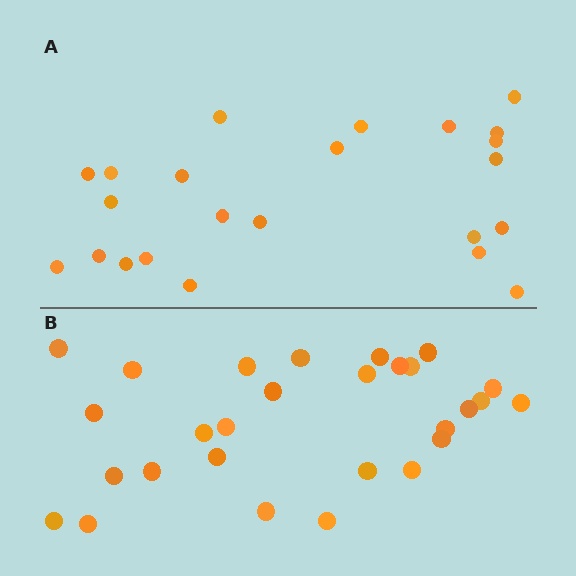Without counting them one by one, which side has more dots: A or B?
Region B (the bottom region) has more dots.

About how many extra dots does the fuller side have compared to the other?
Region B has about 5 more dots than region A.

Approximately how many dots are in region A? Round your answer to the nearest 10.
About 20 dots. (The exact count is 23, which rounds to 20.)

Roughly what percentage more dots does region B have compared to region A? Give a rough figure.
About 20% more.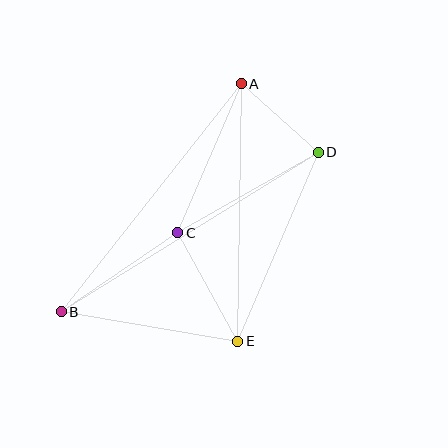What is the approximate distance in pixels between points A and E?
The distance between A and E is approximately 257 pixels.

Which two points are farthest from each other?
Points B and D are farthest from each other.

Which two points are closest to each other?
Points A and D are closest to each other.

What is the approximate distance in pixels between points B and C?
The distance between B and C is approximately 140 pixels.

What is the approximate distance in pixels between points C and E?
The distance between C and E is approximately 124 pixels.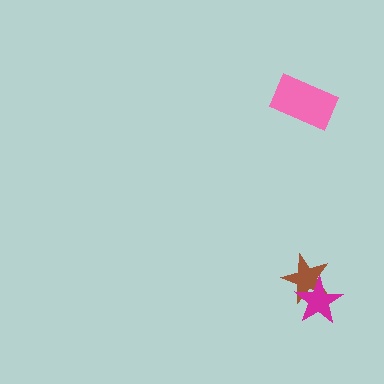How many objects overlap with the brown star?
1 object overlaps with the brown star.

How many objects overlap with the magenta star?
1 object overlaps with the magenta star.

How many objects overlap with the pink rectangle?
0 objects overlap with the pink rectangle.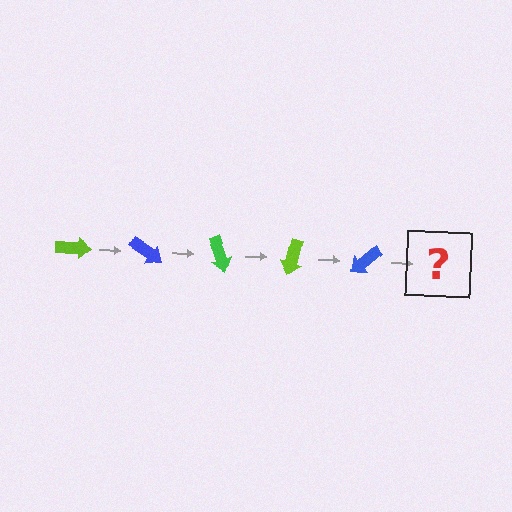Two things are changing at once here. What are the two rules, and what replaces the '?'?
The two rules are that it rotates 35 degrees each step and the color cycles through lime, blue, and green. The '?' should be a green arrow, rotated 175 degrees from the start.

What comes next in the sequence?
The next element should be a green arrow, rotated 175 degrees from the start.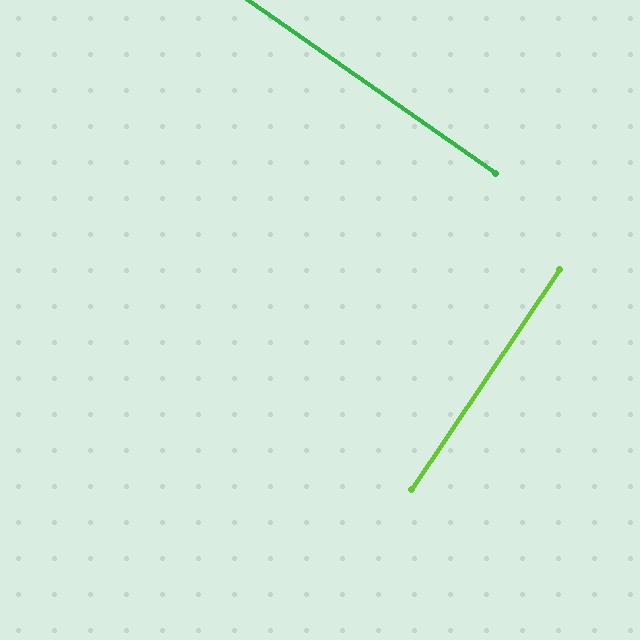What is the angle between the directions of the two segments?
Approximately 89 degrees.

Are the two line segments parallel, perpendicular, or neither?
Perpendicular — they meet at approximately 89°.